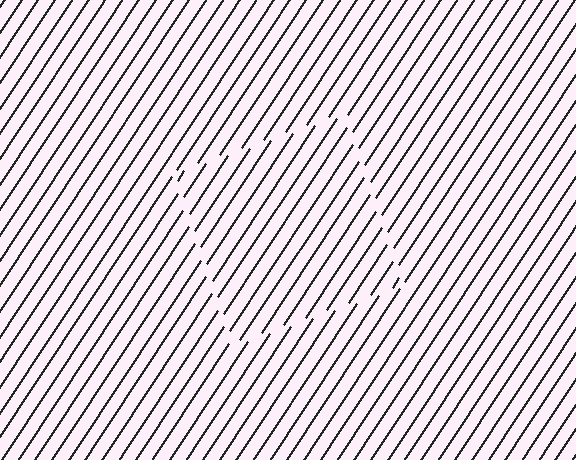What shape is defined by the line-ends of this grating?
An illusory square. The interior of the shape contains the same grating, shifted by half a period — the contour is defined by the phase discontinuity where line-ends from the inner and outer gratings abut.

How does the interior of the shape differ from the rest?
The interior of the shape contains the same grating, shifted by half a period — the contour is defined by the phase discontinuity where line-ends from the inner and outer gratings abut.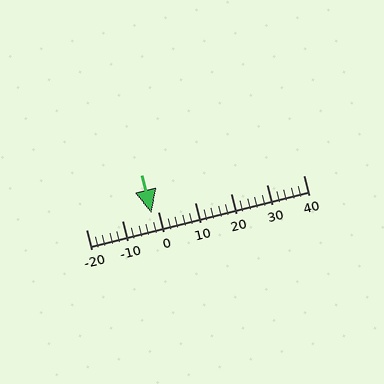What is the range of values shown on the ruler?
The ruler shows values from -20 to 40.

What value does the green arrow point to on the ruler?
The green arrow points to approximately -2.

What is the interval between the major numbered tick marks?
The major tick marks are spaced 10 units apart.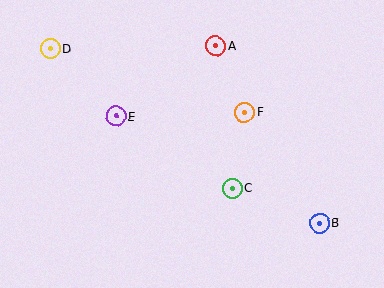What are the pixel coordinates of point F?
Point F is at (244, 112).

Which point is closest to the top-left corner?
Point D is closest to the top-left corner.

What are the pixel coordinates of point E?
Point E is at (116, 116).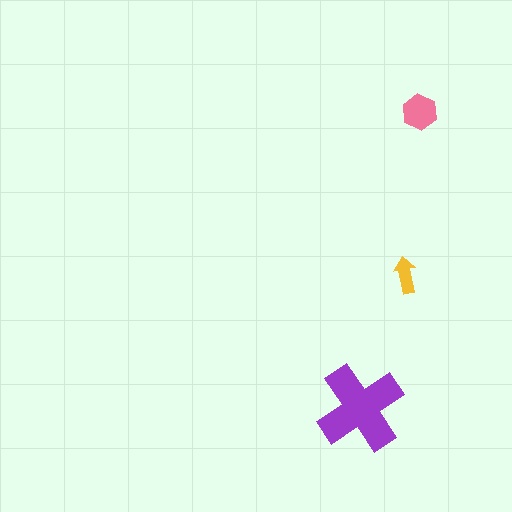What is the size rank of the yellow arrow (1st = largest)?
3rd.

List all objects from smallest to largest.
The yellow arrow, the pink hexagon, the purple cross.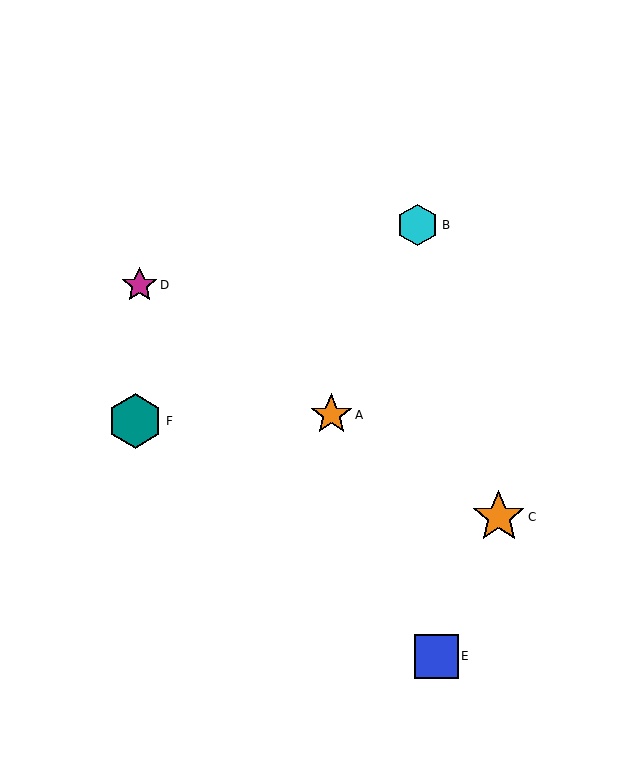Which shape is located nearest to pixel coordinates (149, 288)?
The magenta star (labeled D) at (140, 285) is nearest to that location.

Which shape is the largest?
The teal hexagon (labeled F) is the largest.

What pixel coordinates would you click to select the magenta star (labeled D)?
Click at (140, 285) to select the magenta star D.